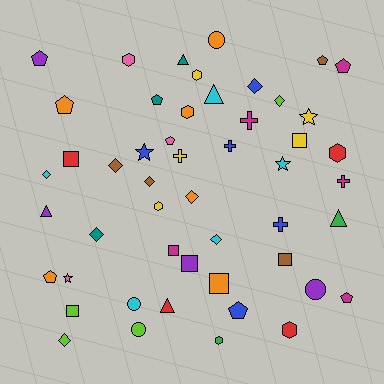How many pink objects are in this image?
There are 3 pink objects.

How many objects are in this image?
There are 50 objects.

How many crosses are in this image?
There are 5 crosses.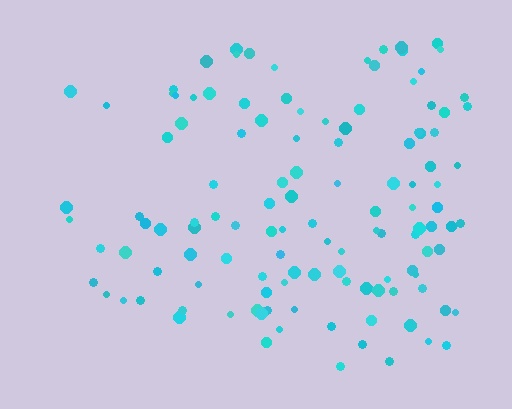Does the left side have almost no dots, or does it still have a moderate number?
Still a moderate number, just noticeably fewer than the right.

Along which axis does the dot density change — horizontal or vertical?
Horizontal.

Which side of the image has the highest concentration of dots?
The right.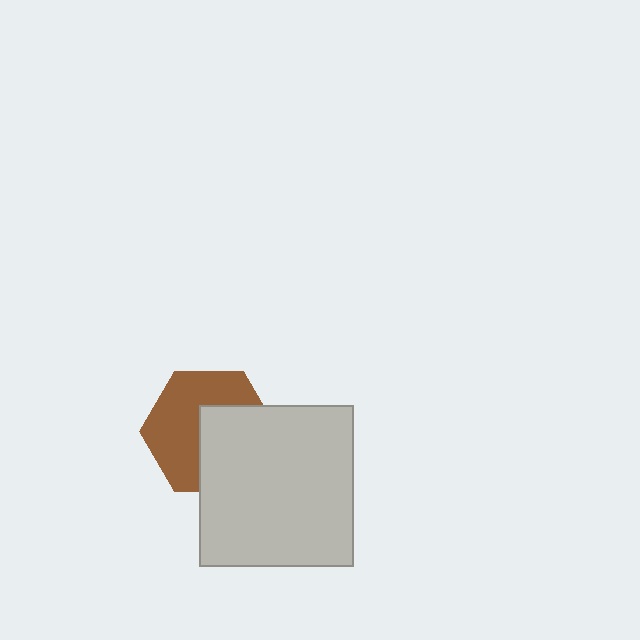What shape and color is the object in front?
The object in front is a light gray rectangle.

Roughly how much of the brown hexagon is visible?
About half of it is visible (roughly 56%).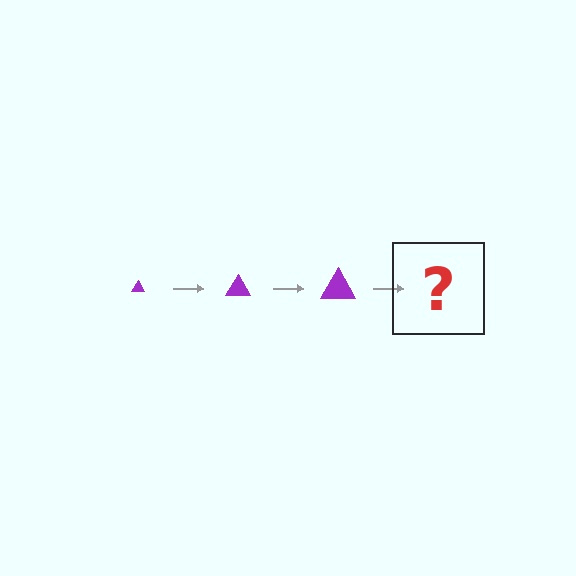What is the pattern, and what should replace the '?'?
The pattern is that the triangle gets progressively larger each step. The '?' should be a purple triangle, larger than the previous one.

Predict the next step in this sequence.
The next step is a purple triangle, larger than the previous one.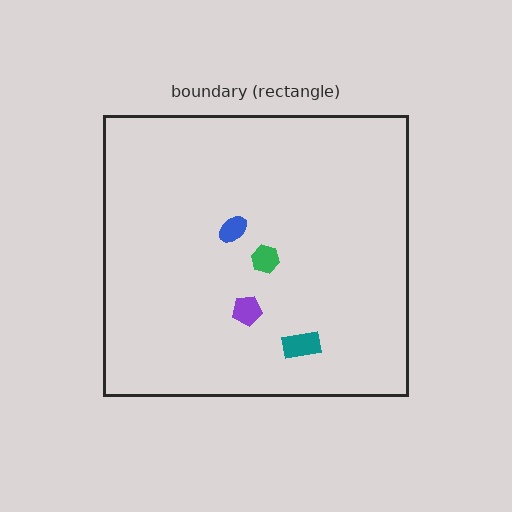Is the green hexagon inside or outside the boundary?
Inside.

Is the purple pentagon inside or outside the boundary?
Inside.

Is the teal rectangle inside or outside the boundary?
Inside.